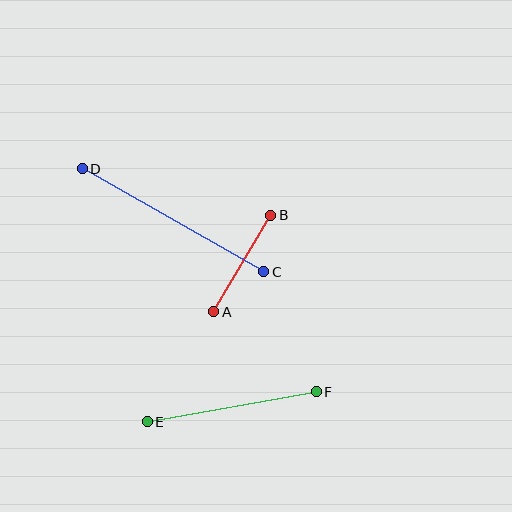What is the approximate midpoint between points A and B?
The midpoint is at approximately (242, 264) pixels.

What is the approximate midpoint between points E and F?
The midpoint is at approximately (232, 407) pixels.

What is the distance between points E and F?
The distance is approximately 171 pixels.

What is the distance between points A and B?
The distance is approximately 112 pixels.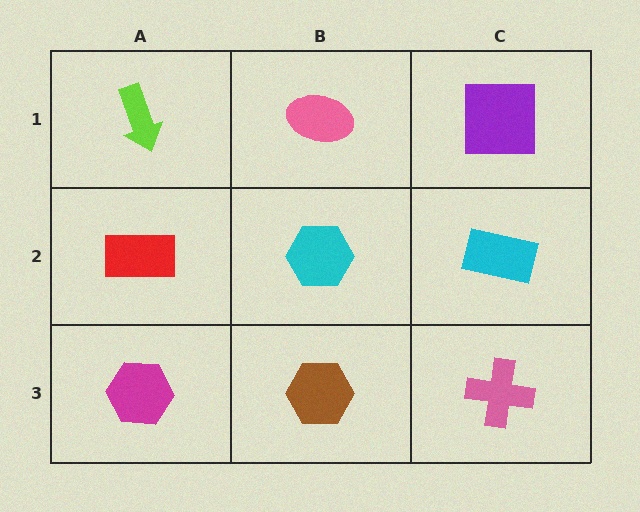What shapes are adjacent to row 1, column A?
A red rectangle (row 2, column A), a pink ellipse (row 1, column B).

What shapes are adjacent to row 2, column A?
A lime arrow (row 1, column A), a magenta hexagon (row 3, column A), a cyan hexagon (row 2, column B).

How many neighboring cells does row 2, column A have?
3.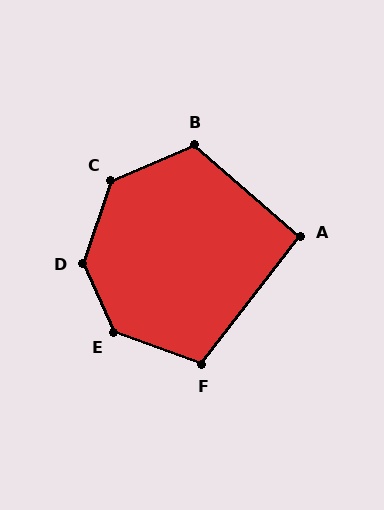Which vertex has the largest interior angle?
D, at approximately 136 degrees.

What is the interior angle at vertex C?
Approximately 132 degrees (obtuse).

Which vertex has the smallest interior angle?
A, at approximately 93 degrees.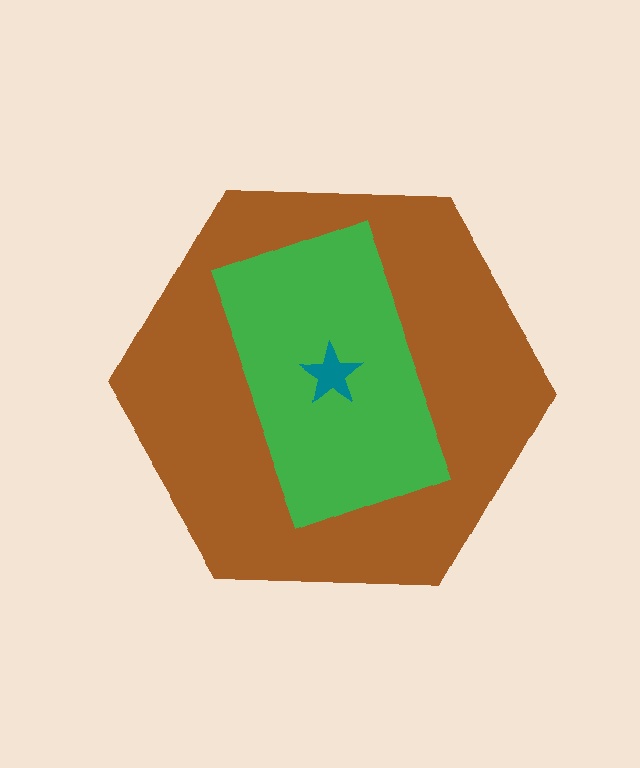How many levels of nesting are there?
3.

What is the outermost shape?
The brown hexagon.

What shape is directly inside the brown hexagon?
The green rectangle.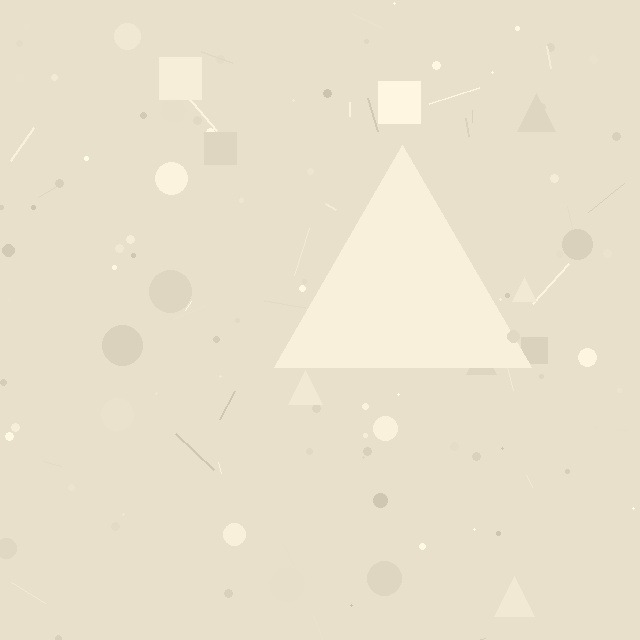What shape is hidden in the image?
A triangle is hidden in the image.